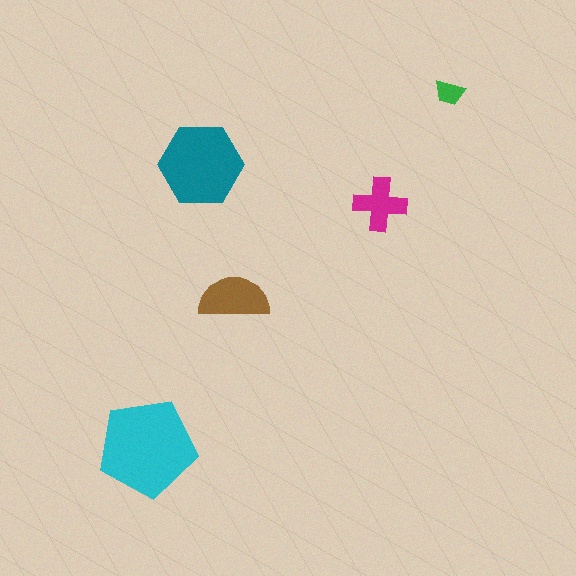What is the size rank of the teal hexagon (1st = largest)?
2nd.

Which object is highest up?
The green trapezoid is topmost.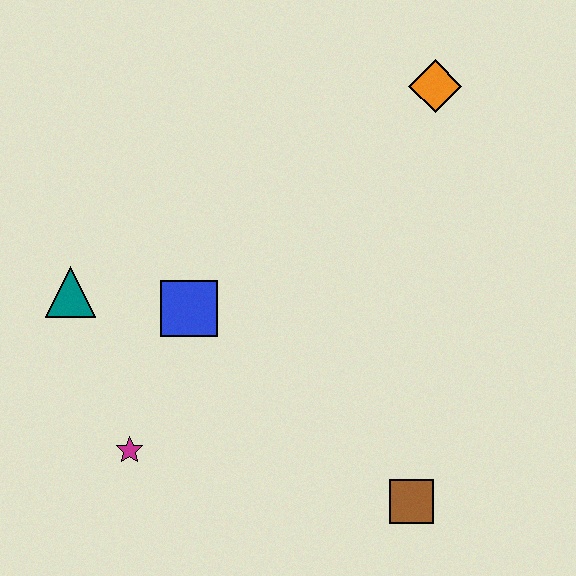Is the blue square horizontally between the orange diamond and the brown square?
No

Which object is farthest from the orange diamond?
The magenta star is farthest from the orange diamond.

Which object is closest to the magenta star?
The blue square is closest to the magenta star.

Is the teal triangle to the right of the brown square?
No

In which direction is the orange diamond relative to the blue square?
The orange diamond is to the right of the blue square.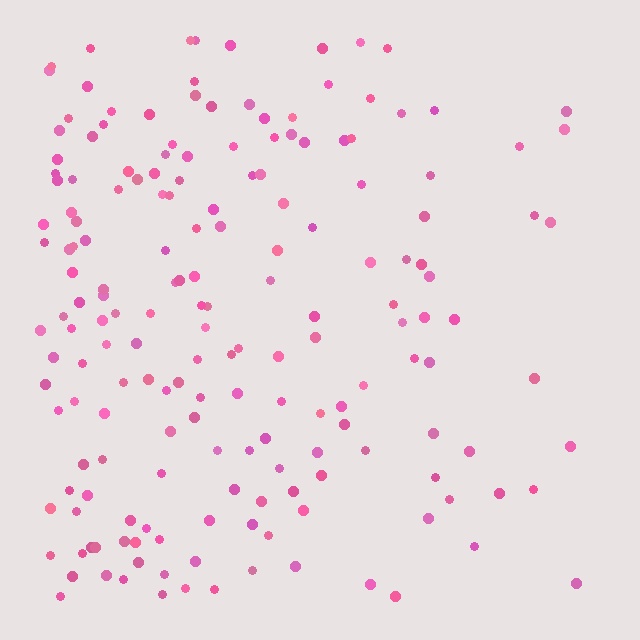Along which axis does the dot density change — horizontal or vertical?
Horizontal.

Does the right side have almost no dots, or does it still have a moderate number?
Still a moderate number, just noticeably fewer than the left.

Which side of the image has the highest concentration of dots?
The left.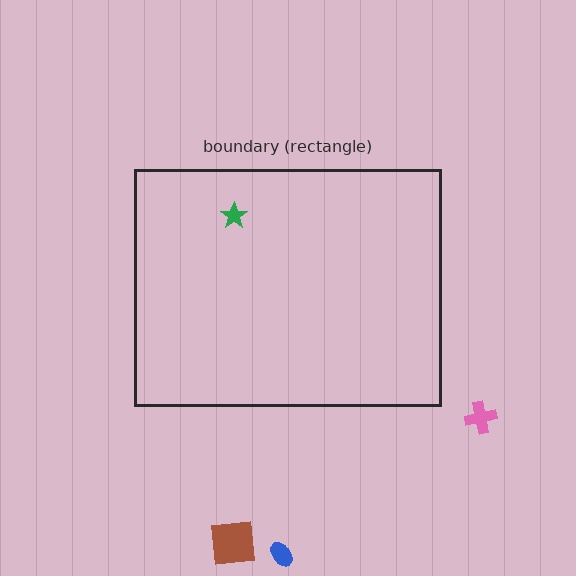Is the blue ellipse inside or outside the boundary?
Outside.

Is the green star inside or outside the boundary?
Inside.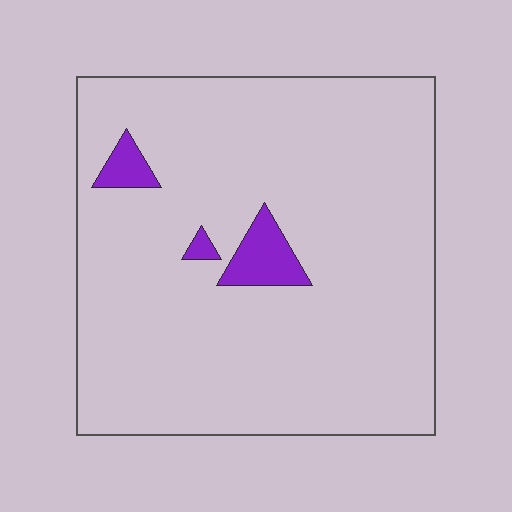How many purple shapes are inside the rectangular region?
3.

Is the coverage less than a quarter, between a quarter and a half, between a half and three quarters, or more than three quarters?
Less than a quarter.